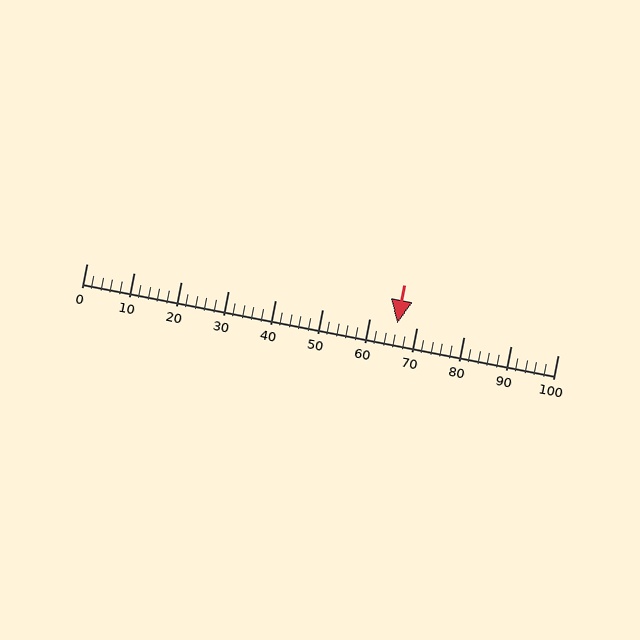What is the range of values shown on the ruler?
The ruler shows values from 0 to 100.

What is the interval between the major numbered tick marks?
The major tick marks are spaced 10 units apart.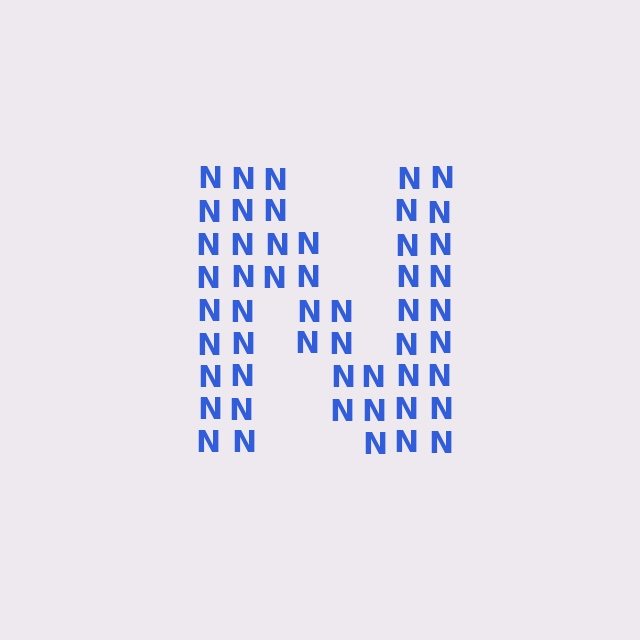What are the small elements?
The small elements are letter N's.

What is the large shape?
The large shape is the letter N.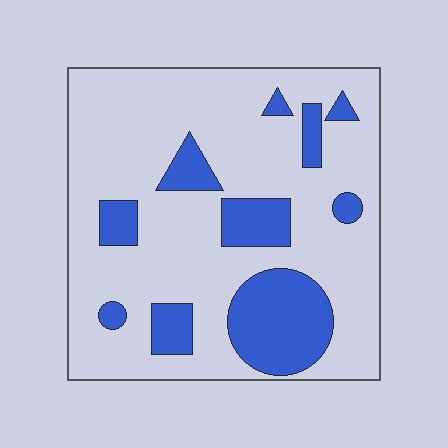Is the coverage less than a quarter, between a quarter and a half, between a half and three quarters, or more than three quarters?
Less than a quarter.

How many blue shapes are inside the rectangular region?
10.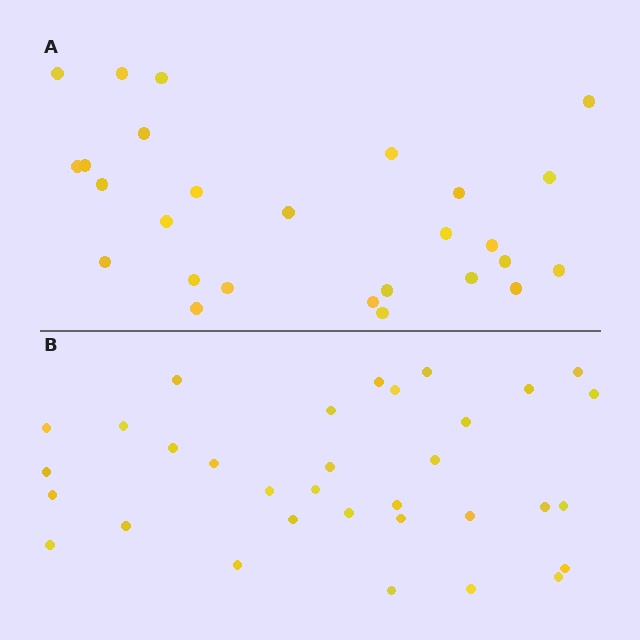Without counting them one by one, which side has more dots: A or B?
Region B (the bottom region) has more dots.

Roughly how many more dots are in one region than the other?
Region B has about 6 more dots than region A.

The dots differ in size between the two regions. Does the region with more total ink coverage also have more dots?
No. Region A has more total ink coverage because its dots are larger, but region B actually contains more individual dots. Total area can be misleading — the number of items is what matters here.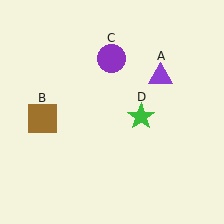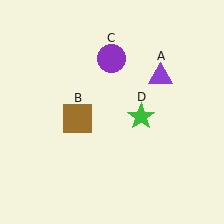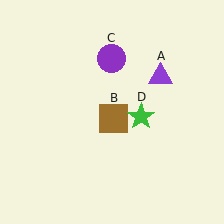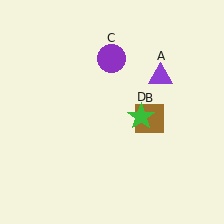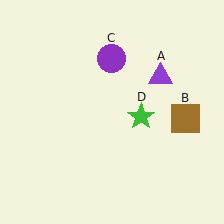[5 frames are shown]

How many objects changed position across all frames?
1 object changed position: brown square (object B).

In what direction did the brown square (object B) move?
The brown square (object B) moved right.